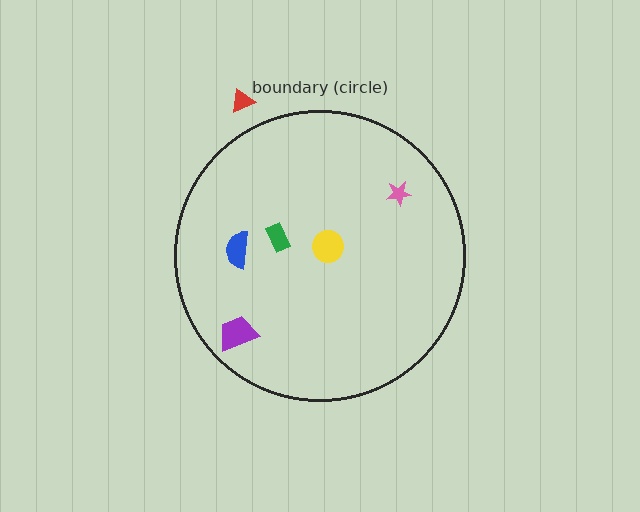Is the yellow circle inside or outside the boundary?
Inside.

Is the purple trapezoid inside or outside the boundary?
Inside.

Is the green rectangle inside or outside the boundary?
Inside.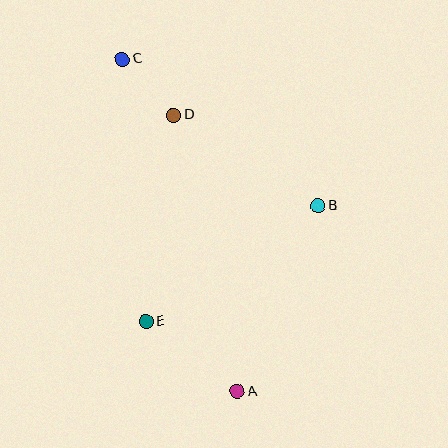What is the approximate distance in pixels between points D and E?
The distance between D and E is approximately 208 pixels.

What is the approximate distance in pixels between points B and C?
The distance between B and C is approximately 245 pixels.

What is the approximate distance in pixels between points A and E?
The distance between A and E is approximately 115 pixels.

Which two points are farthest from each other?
Points A and C are farthest from each other.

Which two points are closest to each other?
Points C and D are closest to each other.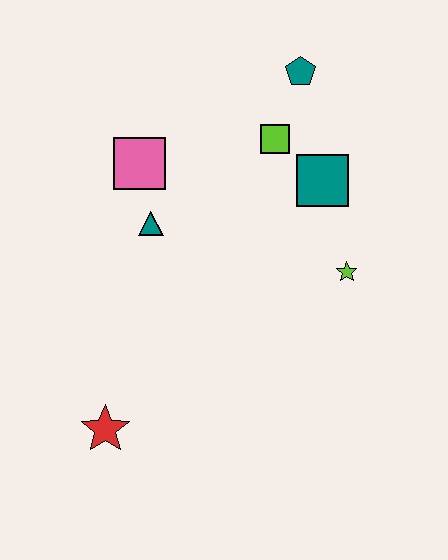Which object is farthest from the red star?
The teal pentagon is farthest from the red star.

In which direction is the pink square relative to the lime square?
The pink square is to the left of the lime square.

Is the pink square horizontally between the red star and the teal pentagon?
Yes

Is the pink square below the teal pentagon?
Yes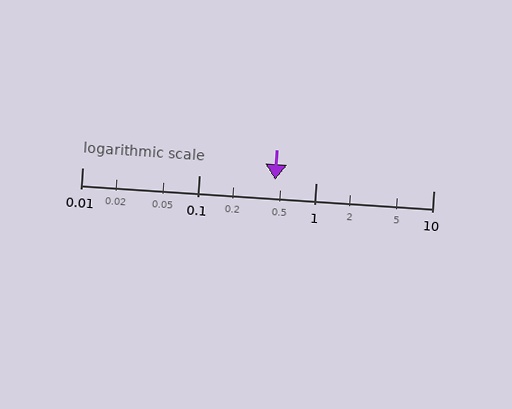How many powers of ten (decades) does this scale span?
The scale spans 3 decades, from 0.01 to 10.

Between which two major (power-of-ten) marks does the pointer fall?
The pointer is between 0.1 and 1.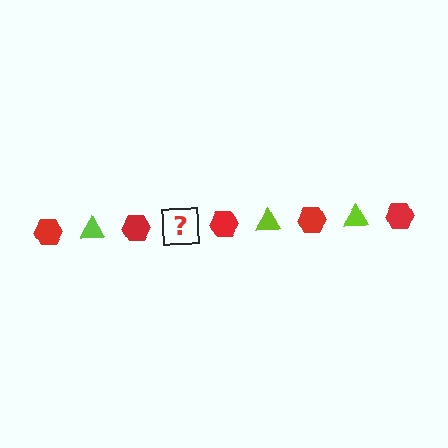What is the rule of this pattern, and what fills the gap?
The rule is that the pattern alternates between red hexagon and lime triangle. The gap should be filled with a lime triangle.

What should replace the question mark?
The question mark should be replaced with a lime triangle.